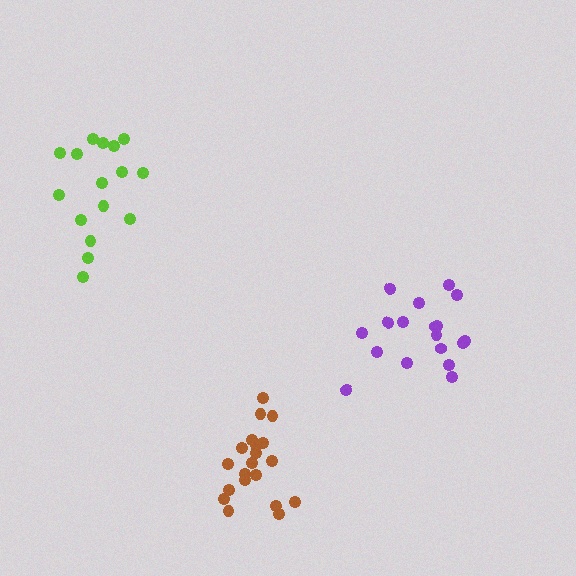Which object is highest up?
The lime cluster is topmost.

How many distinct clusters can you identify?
There are 3 distinct clusters.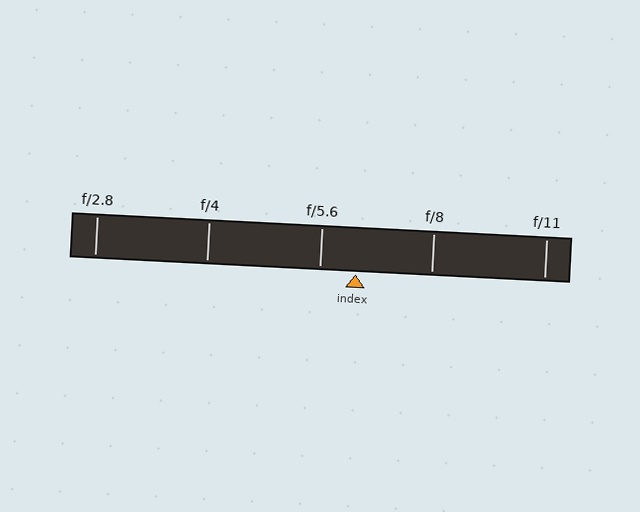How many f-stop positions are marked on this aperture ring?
There are 5 f-stop positions marked.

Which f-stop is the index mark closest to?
The index mark is closest to f/5.6.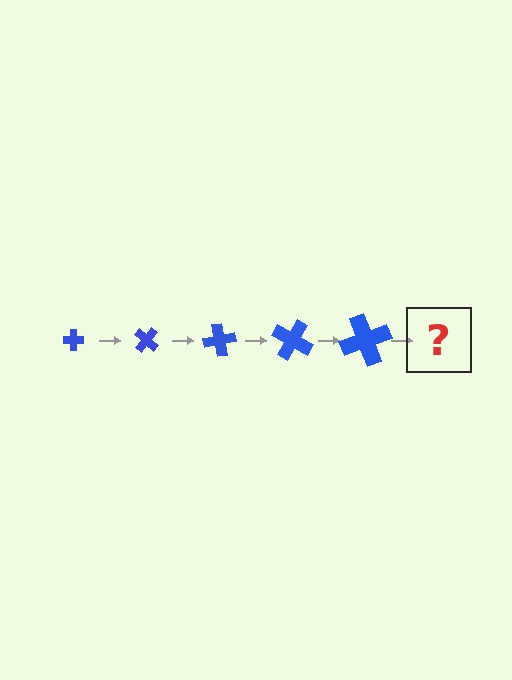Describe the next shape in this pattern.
It should be a cross, larger than the previous one and rotated 200 degrees from the start.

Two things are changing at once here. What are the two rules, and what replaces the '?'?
The two rules are that the cross grows larger each step and it rotates 40 degrees each step. The '?' should be a cross, larger than the previous one and rotated 200 degrees from the start.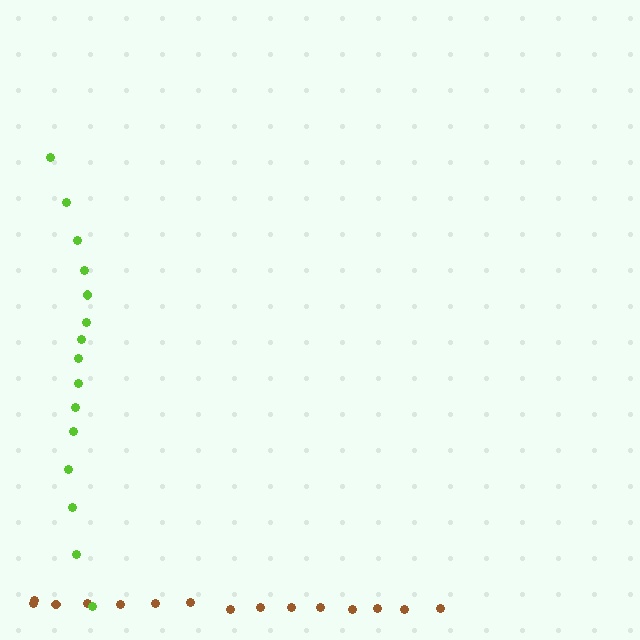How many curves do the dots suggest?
There are 2 distinct paths.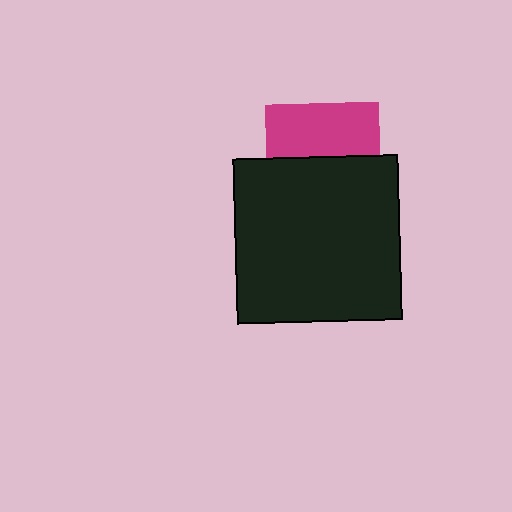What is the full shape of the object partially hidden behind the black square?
The partially hidden object is a magenta square.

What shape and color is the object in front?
The object in front is a black square.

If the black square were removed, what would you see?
You would see the complete magenta square.